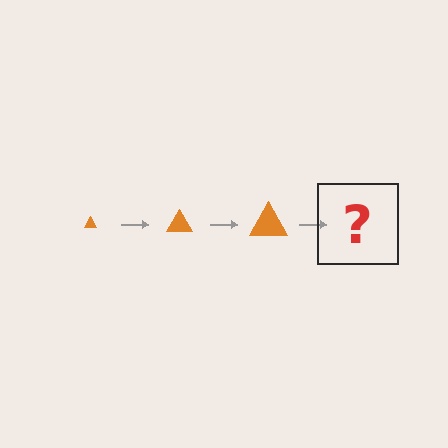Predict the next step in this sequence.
The next step is an orange triangle, larger than the previous one.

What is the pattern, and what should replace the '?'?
The pattern is that the triangle gets progressively larger each step. The '?' should be an orange triangle, larger than the previous one.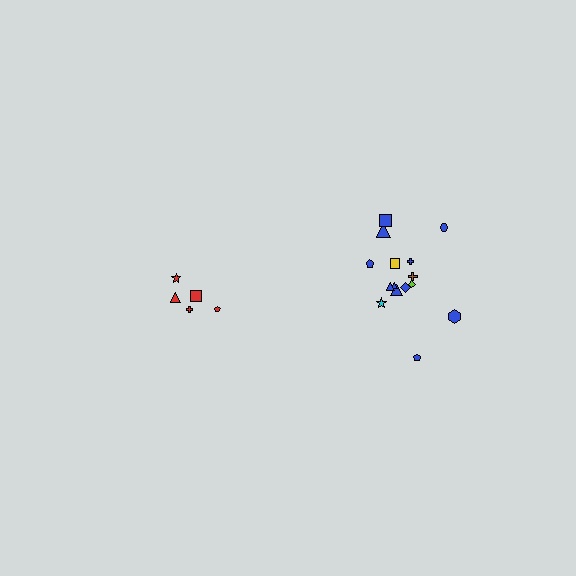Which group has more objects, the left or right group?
The right group.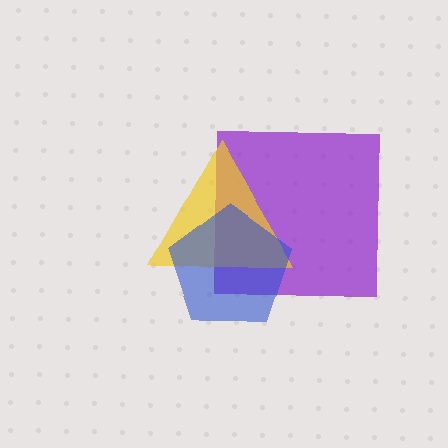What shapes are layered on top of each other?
The layered shapes are: a purple square, a yellow triangle, a blue pentagon.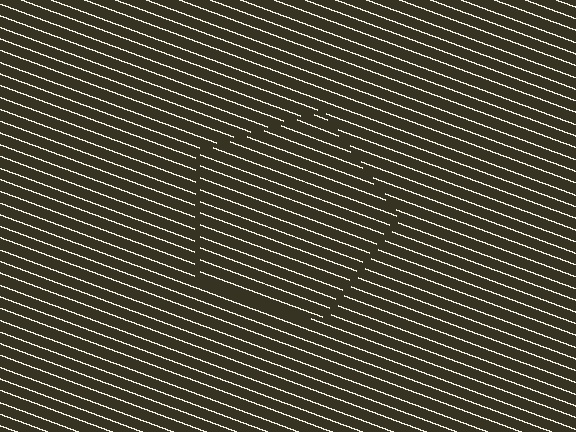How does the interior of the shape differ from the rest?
The interior of the shape contains the same grating, shifted by half a period — the contour is defined by the phase discontinuity where line-ends from the inner and outer gratings abut.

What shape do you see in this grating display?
An illusory pentagon. The interior of the shape contains the same grating, shifted by half a period — the contour is defined by the phase discontinuity where line-ends from the inner and outer gratings abut.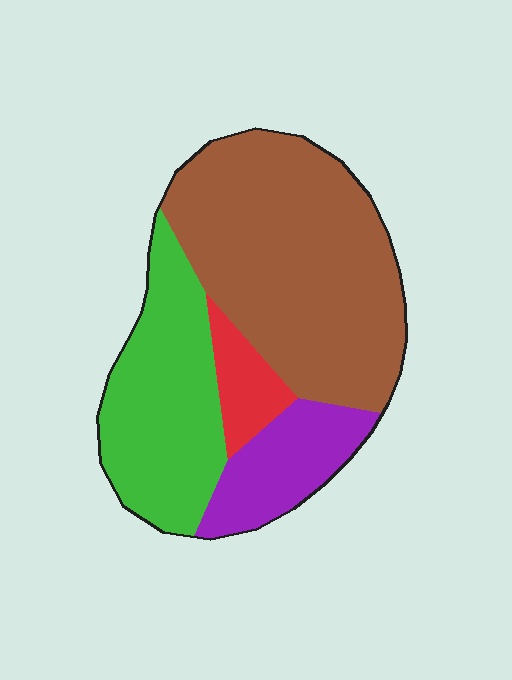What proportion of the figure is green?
Green takes up about one quarter (1/4) of the figure.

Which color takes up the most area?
Brown, at roughly 50%.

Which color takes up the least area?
Red, at roughly 5%.